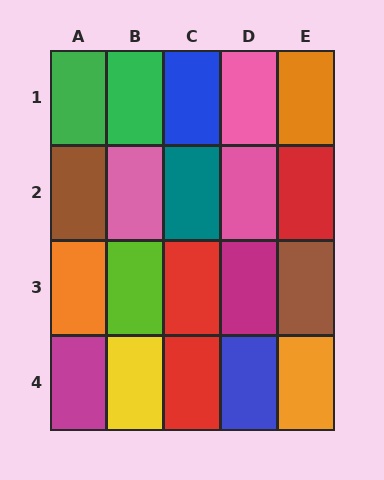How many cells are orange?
3 cells are orange.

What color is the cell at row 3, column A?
Orange.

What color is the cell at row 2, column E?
Red.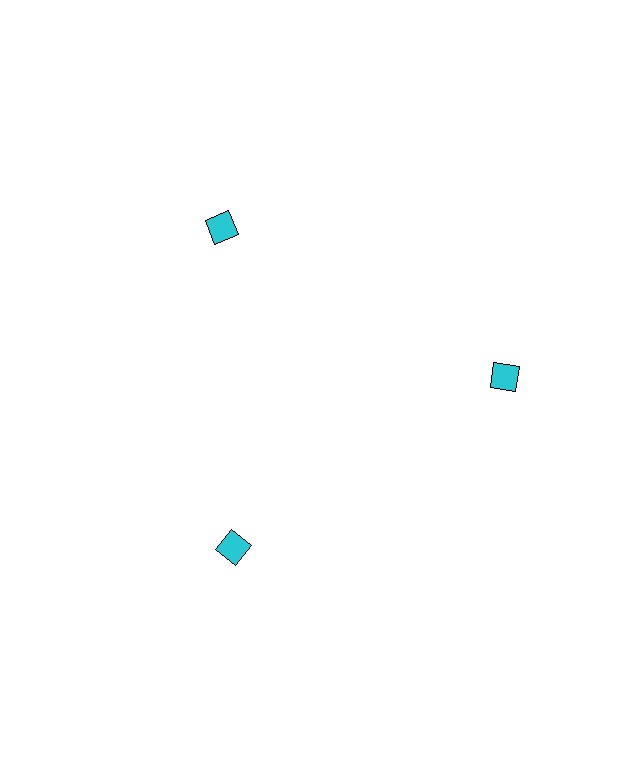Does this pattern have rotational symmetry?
Yes, this pattern has 3-fold rotational symmetry. It looks the same after rotating 120 degrees around the center.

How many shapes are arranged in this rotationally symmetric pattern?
There are 3 shapes, arranged in 3 groups of 1.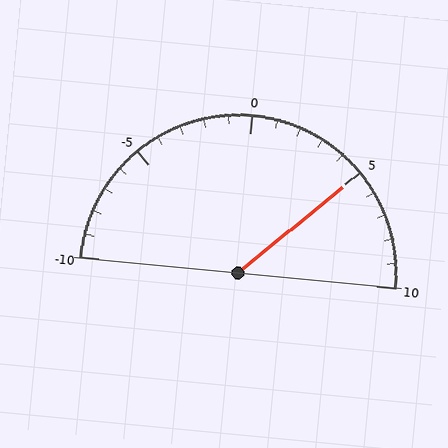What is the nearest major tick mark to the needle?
The nearest major tick mark is 5.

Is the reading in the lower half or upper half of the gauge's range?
The reading is in the upper half of the range (-10 to 10).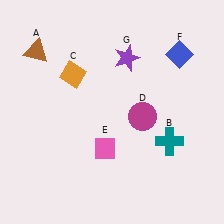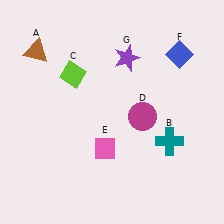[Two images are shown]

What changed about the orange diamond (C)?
In Image 1, C is orange. In Image 2, it changed to lime.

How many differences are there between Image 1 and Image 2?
There is 1 difference between the two images.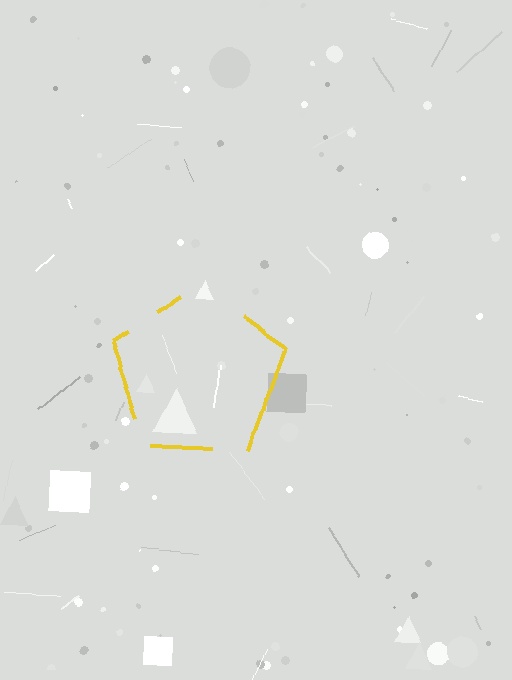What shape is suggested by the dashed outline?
The dashed outline suggests a pentagon.